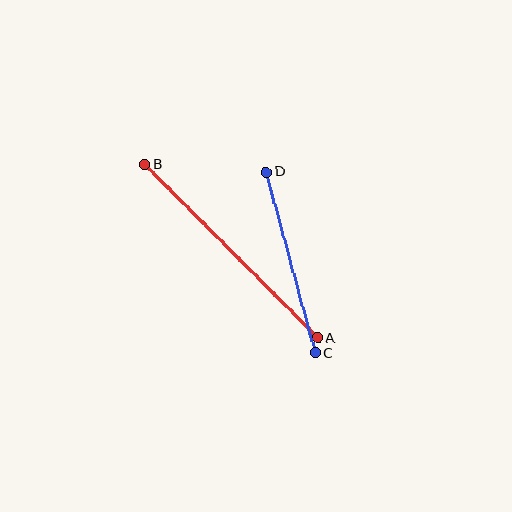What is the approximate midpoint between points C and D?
The midpoint is at approximately (291, 263) pixels.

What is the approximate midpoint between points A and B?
The midpoint is at approximately (231, 251) pixels.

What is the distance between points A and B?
The distance is approximately 245 pixels.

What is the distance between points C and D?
The distance is approximately 187 pixels.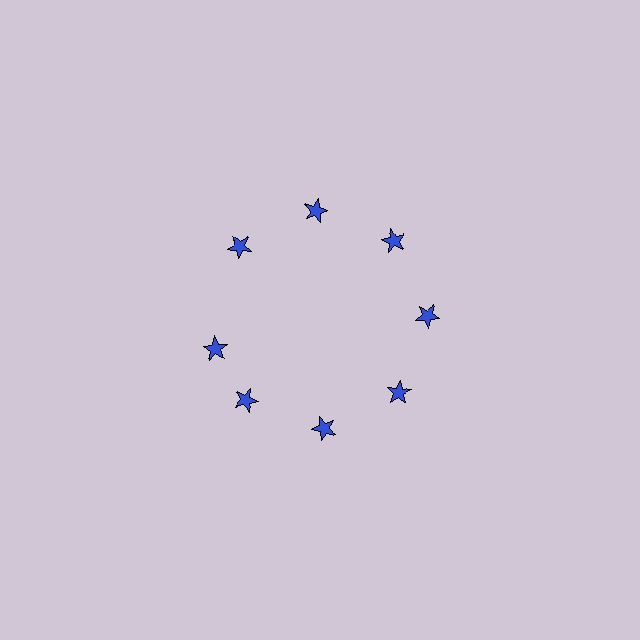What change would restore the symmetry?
The symmetry would be restored by rotating it back into even spacing with its neighbors so that all 8 stars sit at equal angles and equal distance from the center.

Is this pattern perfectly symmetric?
No. The 8 blue stars are arranged in a ring, but one element near the 9 o'clock position is rotated out of alignment along the ring, breaking the 8-fold rotational symmetry.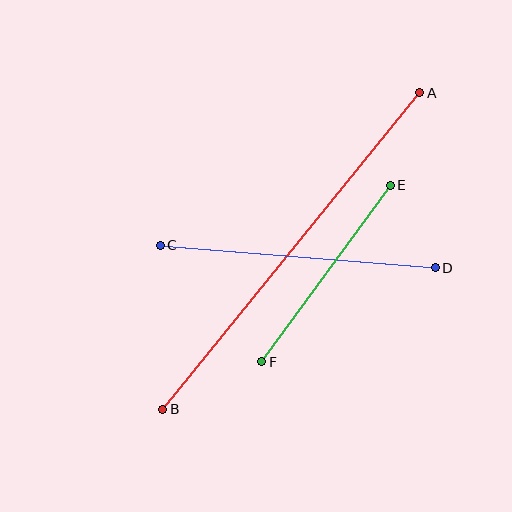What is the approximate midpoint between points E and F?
The midpoint is at approximately (326, 274) pixels.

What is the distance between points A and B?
The distance is approximately 408 pixels.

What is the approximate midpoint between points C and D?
The midpoint is at approximately (298, 257) pixels.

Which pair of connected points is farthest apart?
Points A and B are farthest apart.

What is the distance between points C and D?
The distance is approximately 276 pixels.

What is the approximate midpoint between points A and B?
The midpoint is at approximately (291, 251) pixels.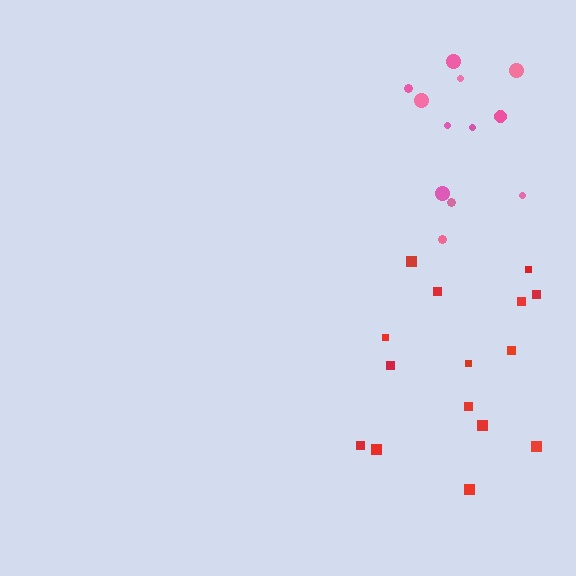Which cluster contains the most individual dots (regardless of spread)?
Red (15).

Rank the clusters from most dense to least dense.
pink, red.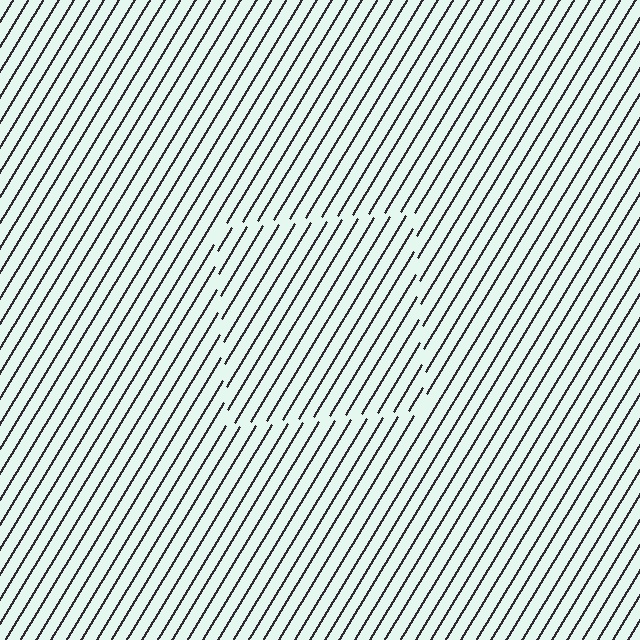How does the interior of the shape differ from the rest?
The interior of the shape contains the same grating, shifted by half a period — the contour is defined by the phase discontinuity where line-ends from the inner and outer gratings abut.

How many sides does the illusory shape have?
4 sides — the line-ends trace a square.